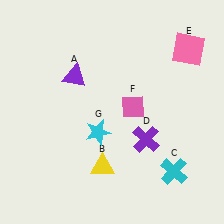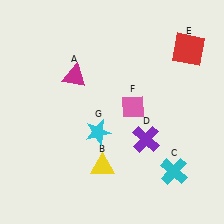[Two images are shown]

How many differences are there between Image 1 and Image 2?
There are 2 differences between the two images.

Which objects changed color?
A changed from purple to magenta. E changed from pink to red.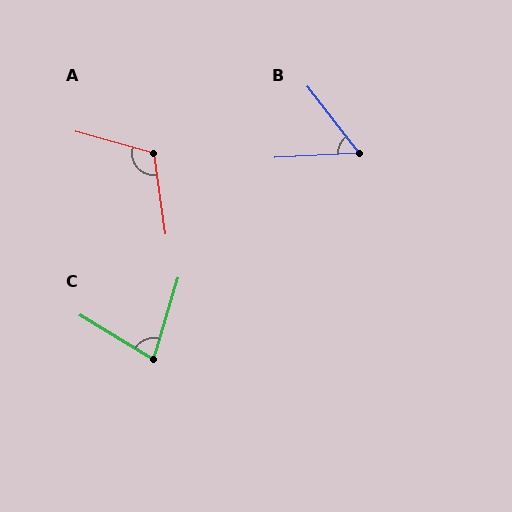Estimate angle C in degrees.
Approximately 76 degrees.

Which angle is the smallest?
B, at approximately 55 degrees.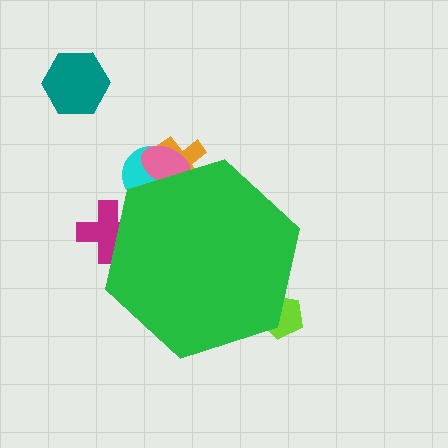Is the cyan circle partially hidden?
Yes, the cyan circle is partially hidden behind the green hexagon.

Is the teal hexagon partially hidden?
No, the teal hexagon is fully visible.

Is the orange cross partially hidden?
Yes, the orange cross is partially hidden behind the green hexagon.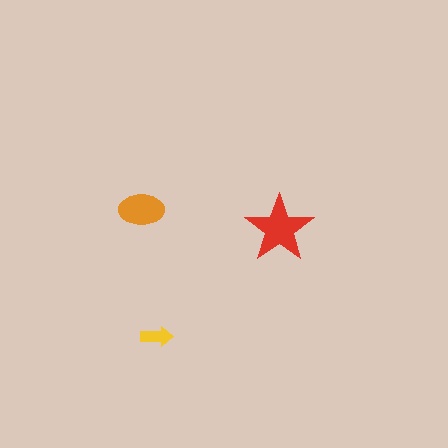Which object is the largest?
The red star.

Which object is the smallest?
The yellow arrow.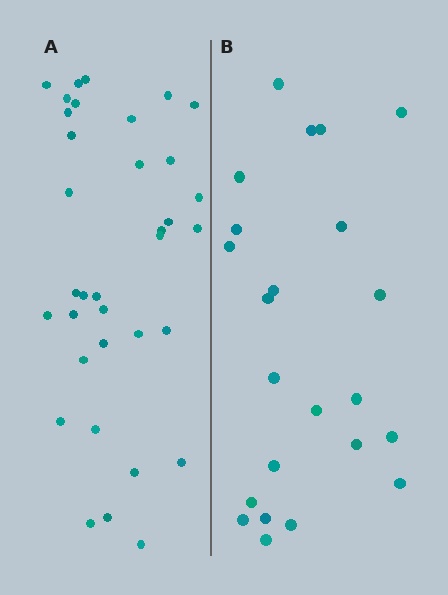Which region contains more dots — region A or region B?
Region A (the left region) has more dots.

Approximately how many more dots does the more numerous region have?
Region A has roughly 12 or so more dots than region B.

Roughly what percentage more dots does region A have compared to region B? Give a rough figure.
About 50% more.